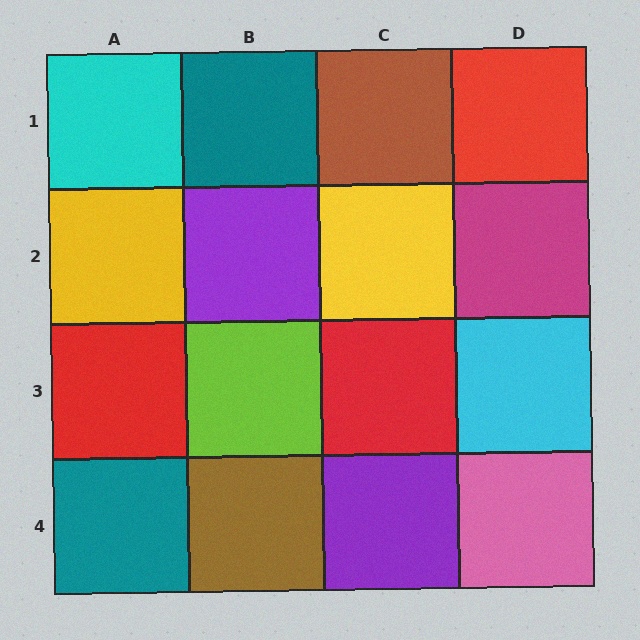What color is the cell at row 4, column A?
Teal.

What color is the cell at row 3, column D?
Cyan.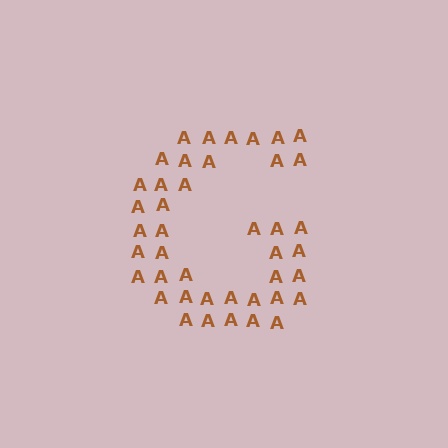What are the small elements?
The small elements are letter A's.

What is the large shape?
The large shape is the letter G.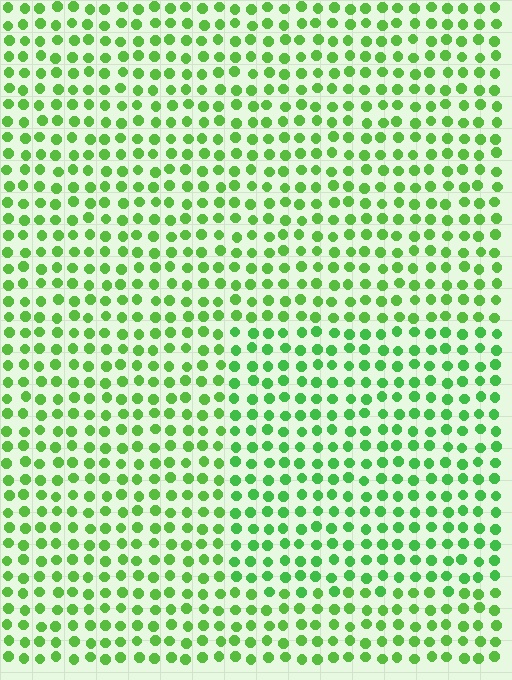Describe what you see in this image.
The image is filled with small lime elements in a uniform arrangement. A rectangle-shaped region is visible where the elements are tinted to a slightly different hue, forming a subtle color boundary.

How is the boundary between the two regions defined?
The boundary is defined purely by a slight shift in hue (about 17 degrees). Spacing, size, and orientation are identical on both sides.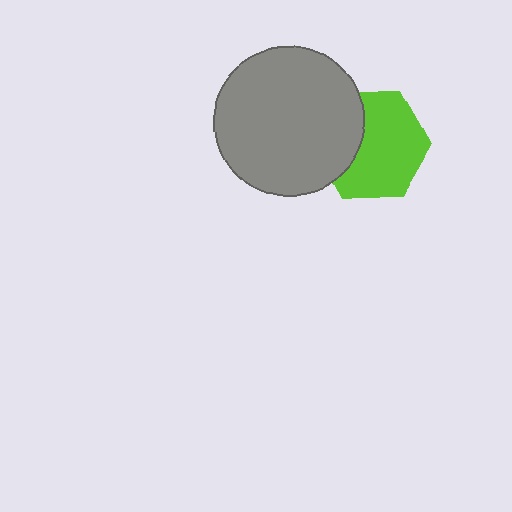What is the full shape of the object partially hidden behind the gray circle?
The partially hidden object is a lime hexagon.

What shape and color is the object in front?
The object in front is a gray circle.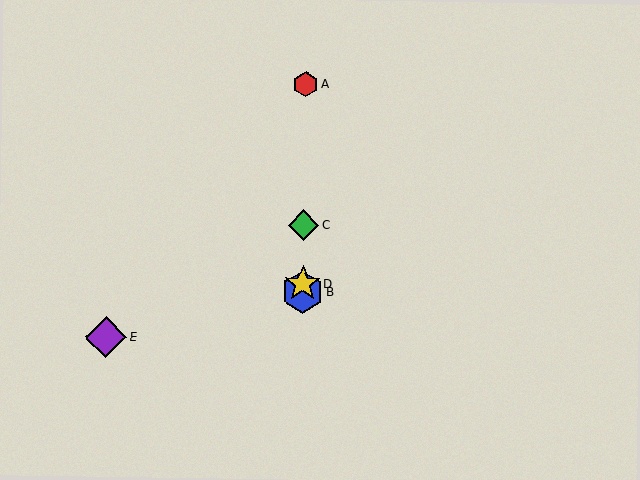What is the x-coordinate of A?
Object A is at x≈306.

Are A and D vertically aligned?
Yes, both are at x≈306.